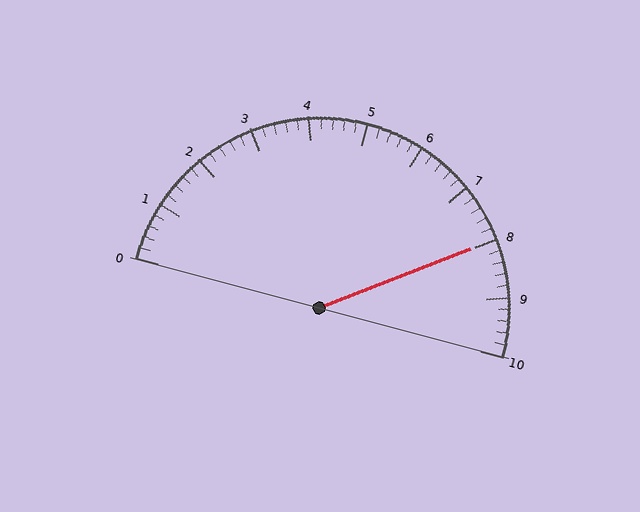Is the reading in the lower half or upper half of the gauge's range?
The reading is in the upper half of the range (0 to 10).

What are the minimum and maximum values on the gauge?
The gauge ranges from 0 to 10.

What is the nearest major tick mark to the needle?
The nearest major tick mark is 8.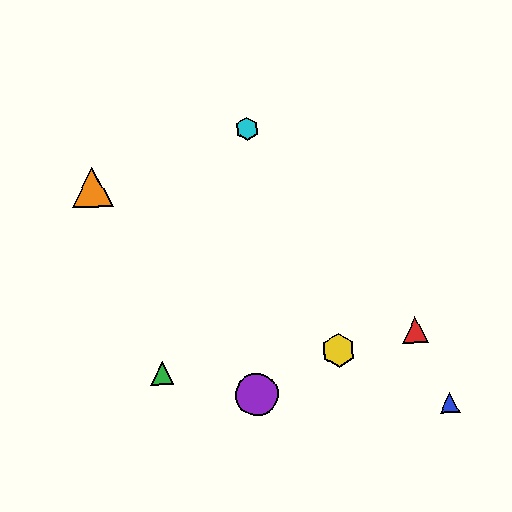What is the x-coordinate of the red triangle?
The red triangle is at x≈415.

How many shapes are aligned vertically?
2 shapes (the purple circle, the cyan hexagon) are aligned vertically.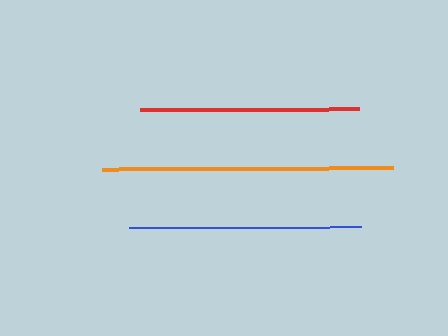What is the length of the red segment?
The red segment is approximately 219 pixels long.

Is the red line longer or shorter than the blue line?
The blue line is longer than the red line.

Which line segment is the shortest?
The red line is the shortest at approximately 219 pixels.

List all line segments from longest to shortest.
From longest to shortest: orange, blue, red.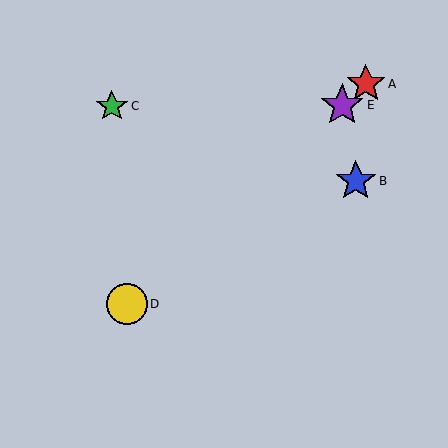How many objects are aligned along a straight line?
3 objects (A, D, E) are aligned along a straight line.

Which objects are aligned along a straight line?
Objects A, D, E are aligned along a straight line.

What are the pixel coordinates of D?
Object D is at (127, 304).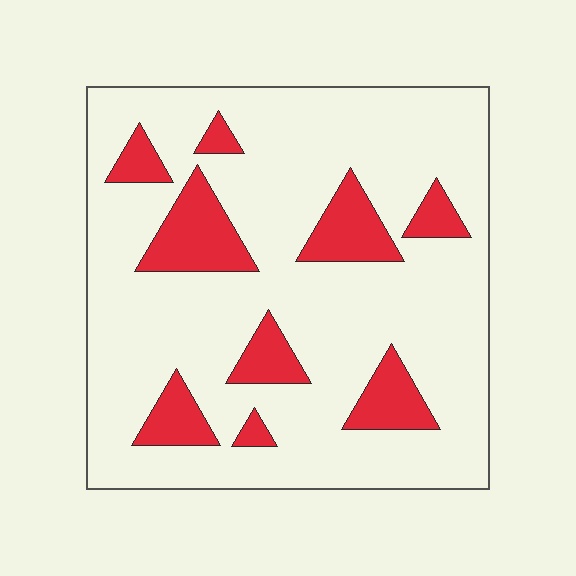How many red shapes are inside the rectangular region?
9.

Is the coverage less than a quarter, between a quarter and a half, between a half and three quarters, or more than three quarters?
Less than a quarter.